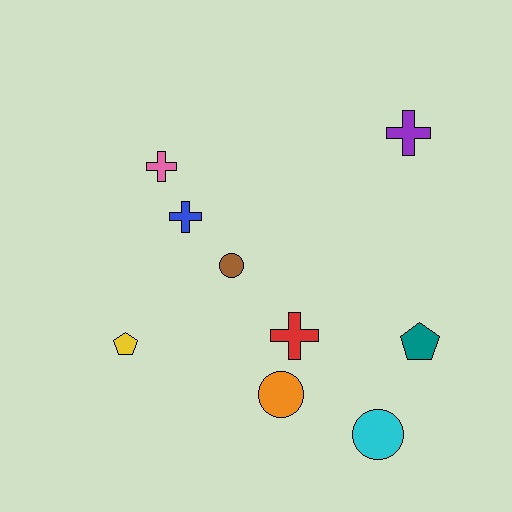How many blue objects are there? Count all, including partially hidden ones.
There is 1 blue object.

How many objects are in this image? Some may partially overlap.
There are 9 objects.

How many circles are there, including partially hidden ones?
There are 3 circles.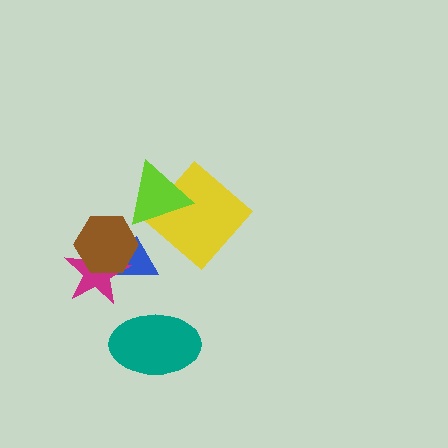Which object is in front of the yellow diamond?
The lime triangle is in front of the yellow diamond.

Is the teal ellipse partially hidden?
No, no other shape covers it.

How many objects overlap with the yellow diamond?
1 object overlaps with the yellow diamond.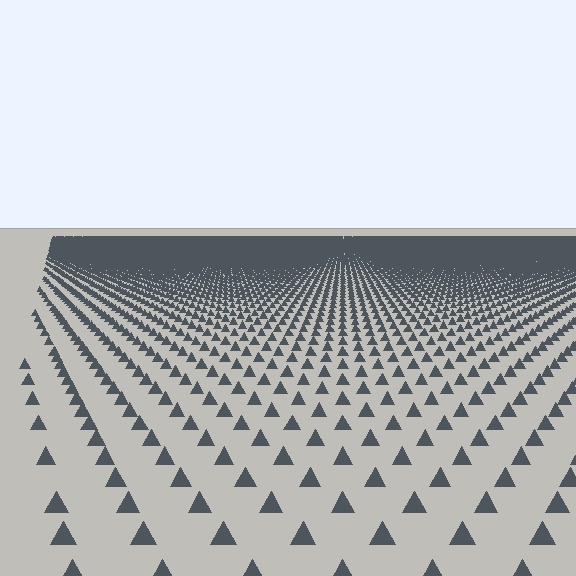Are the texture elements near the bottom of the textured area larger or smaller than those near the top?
Larger. Near the bottom, elements are closer to the viewer and appear at a bigger on-screen size.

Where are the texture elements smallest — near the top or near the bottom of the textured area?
Near the top.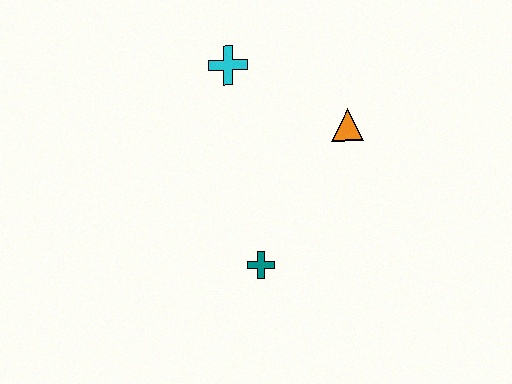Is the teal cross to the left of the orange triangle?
Yes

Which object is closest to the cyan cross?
The orange triangle is closest to the cyan cross.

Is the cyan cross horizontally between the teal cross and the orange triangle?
No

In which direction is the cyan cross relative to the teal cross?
The cyan cross is above the teal cross.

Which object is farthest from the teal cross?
The cyan cross is farthest from the teal cross.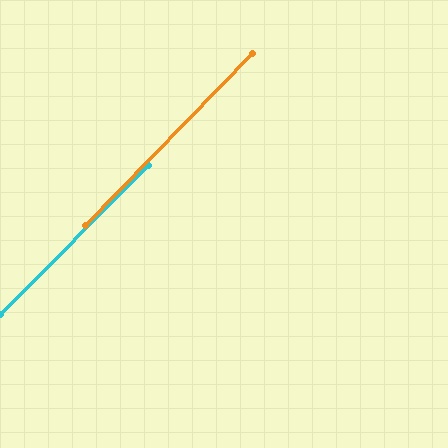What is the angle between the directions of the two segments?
Approximately 1 degree.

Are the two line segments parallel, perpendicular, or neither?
Parallel — their directions differ by only 0.6°.